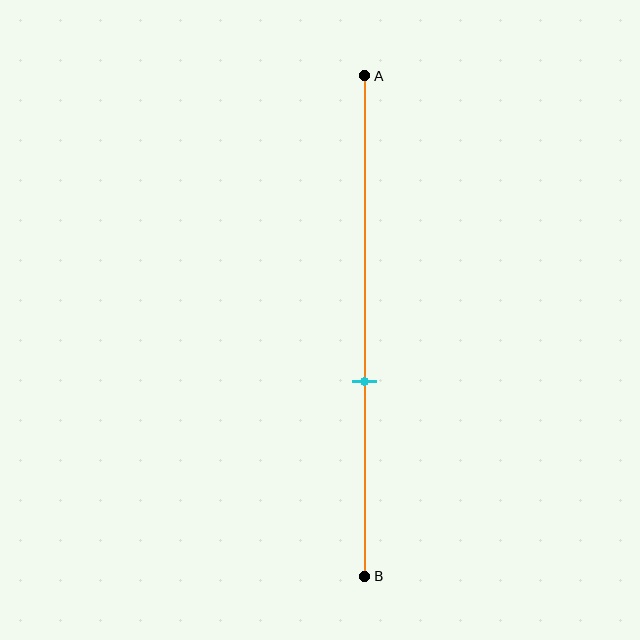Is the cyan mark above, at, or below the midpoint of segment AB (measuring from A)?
The cyan mark is below the midpoint of segment AB.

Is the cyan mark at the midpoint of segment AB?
No, the mark is at about 60% from A, not at the 50% midpoint.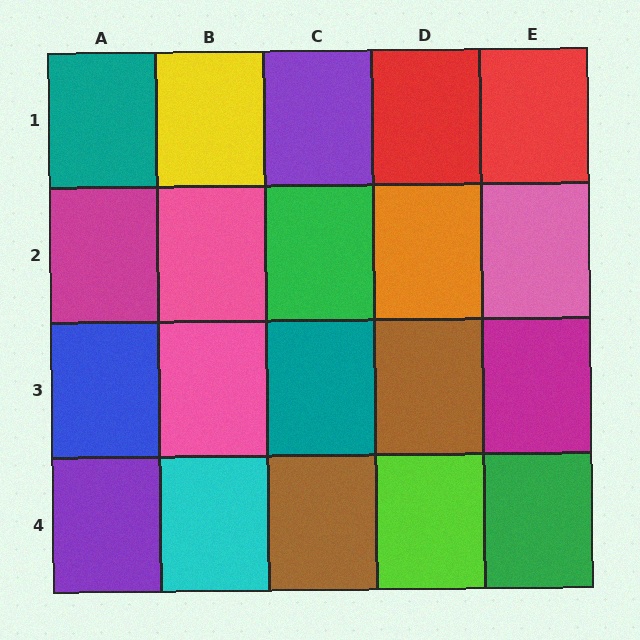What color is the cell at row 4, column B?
Cyan.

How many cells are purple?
2 cells are purple.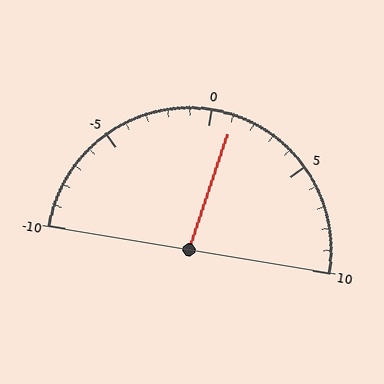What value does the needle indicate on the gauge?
The needle indicates approximately 1.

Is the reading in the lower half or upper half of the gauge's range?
The reading is in the upper half of the range (-10 to 10).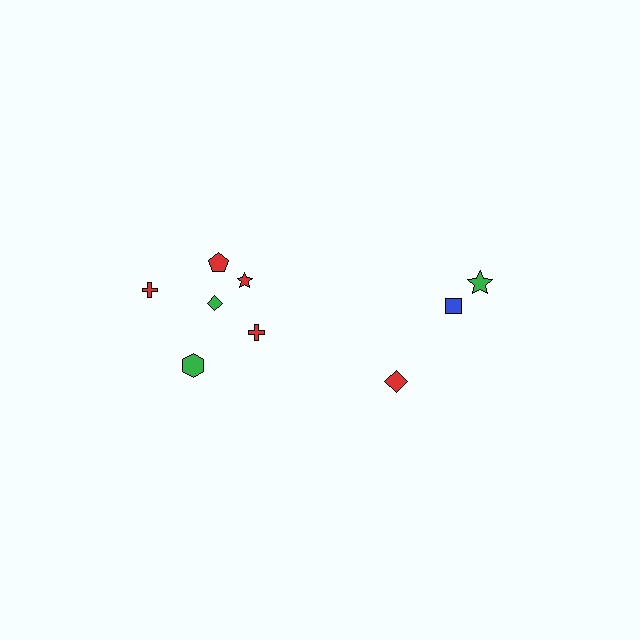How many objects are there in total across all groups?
There are 9 objects.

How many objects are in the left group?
There are 6 objects.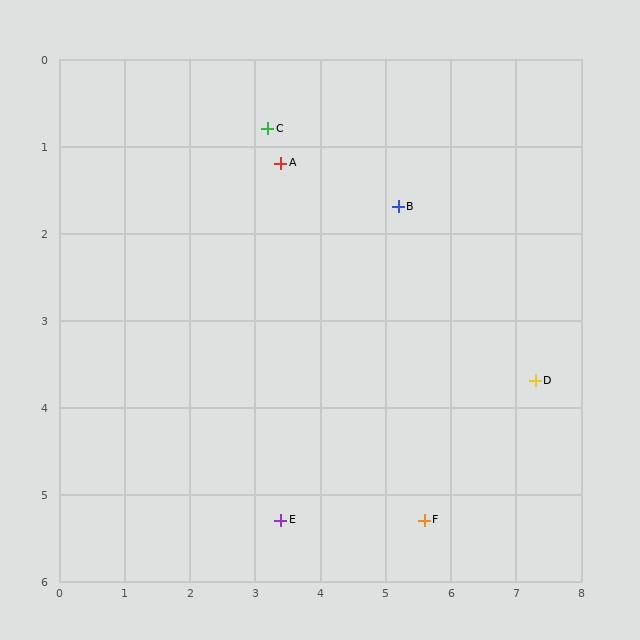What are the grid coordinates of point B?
Point B is at approximately (5.2, 1.7).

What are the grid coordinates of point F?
Point F is at approximately (5.6, 5.3).